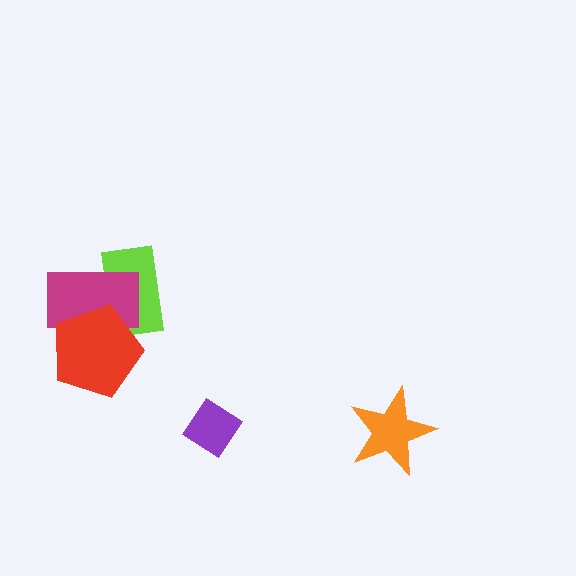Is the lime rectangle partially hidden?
Yes, it is partially covered by another shape.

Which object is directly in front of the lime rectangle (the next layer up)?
The magenta rectangle is directly in front of the lime rectangle.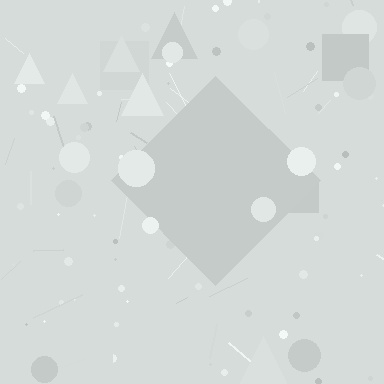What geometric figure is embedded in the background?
A diamond is embedded in the background.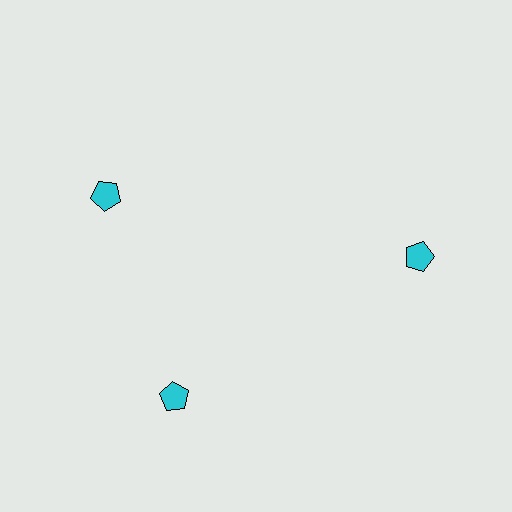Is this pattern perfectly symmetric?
No. The 3 cyan pentagons are arranged in a ring, but one element near the 11 o'clock position is rotated out of alignment along the ring, breaking the 3-fold rotational symmetry.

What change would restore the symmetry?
The symmetry would be restored by rotating it back into even spacing with its neighbors so that all 3 pentagons sit at equal angles and equal distance from the center.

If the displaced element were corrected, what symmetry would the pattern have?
It would have 3-fold rotational symmetry — the pattern would map onto itself every 120 degrees.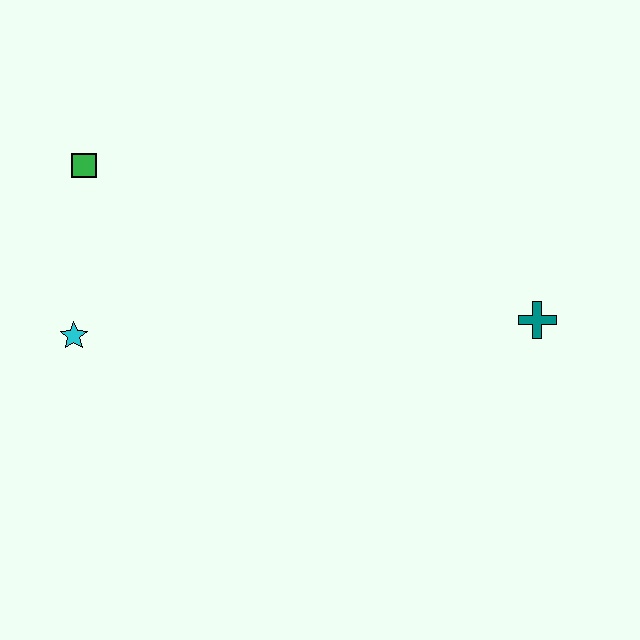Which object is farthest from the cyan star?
The teal cross is farthest from the cyan star.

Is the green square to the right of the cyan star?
Yes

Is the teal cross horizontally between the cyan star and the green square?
No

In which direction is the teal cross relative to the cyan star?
The teal cross is to the right of the cyan star.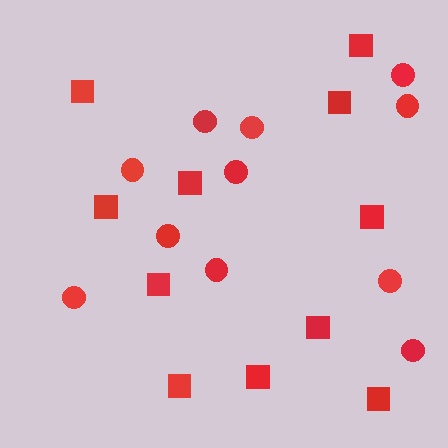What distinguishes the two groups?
There are 2 groups: one group of circles (11) and one group of squares (11).